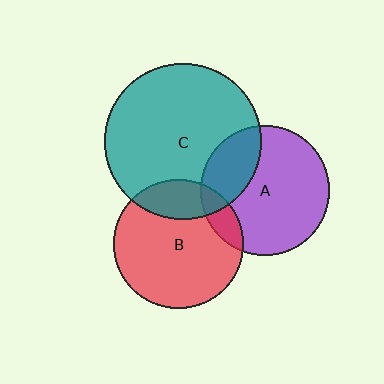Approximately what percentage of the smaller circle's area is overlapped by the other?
Approximately 20%.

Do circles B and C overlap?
Yes.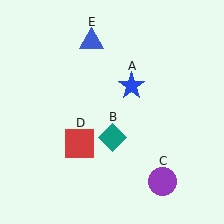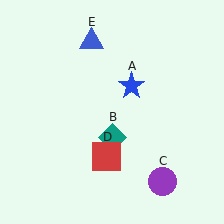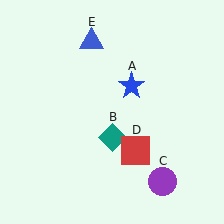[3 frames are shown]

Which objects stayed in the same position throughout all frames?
Blue star (object A) and teal diamond (object B) and purple circle (object C) and blue triangle (object E) remained stationary.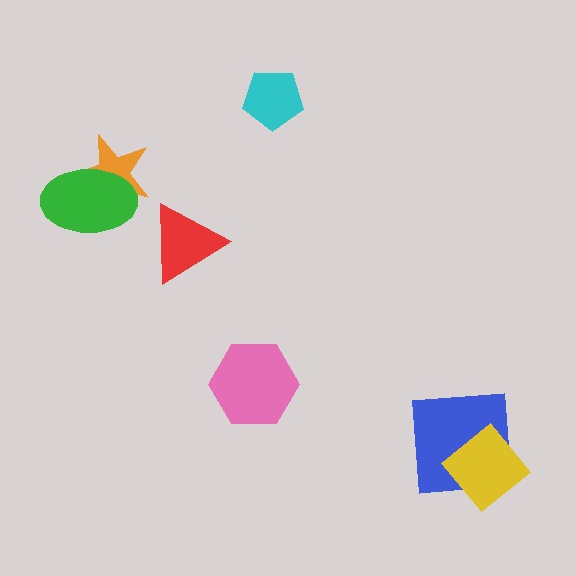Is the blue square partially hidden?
Yes, it is partially covered by another shape.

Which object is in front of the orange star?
The green ellipse is in front of the orange star.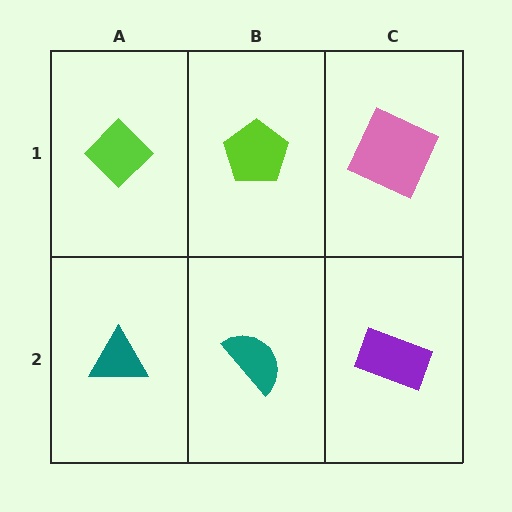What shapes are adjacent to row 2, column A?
A lime diamond (row 1, column A), a teal semicircle (row 2, column B).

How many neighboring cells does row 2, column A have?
2.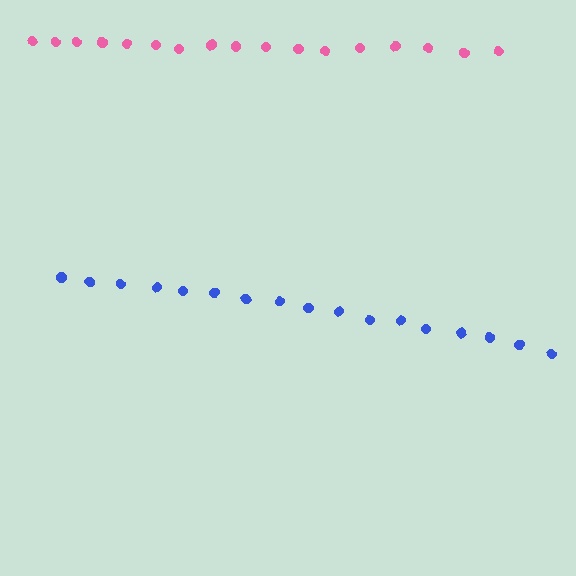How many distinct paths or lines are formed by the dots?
There are 2 distinct paths.